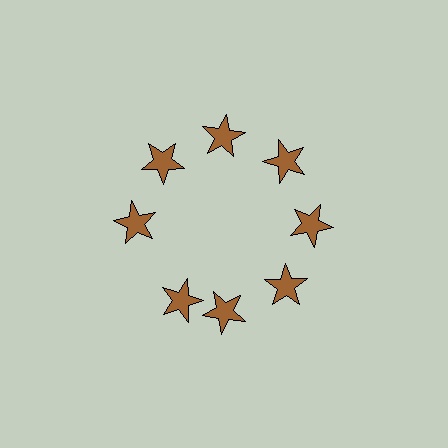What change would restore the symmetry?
The symmetry would be restored by rotating it back into even spacing with its neighbors so that all 8 stars sit at equal angles and equal distance from the center.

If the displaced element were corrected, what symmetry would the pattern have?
It would have 8-fold rotational symmetry — the pattern would map onto itself every 45 degrees.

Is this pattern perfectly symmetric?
No. The 8 brown stars are arranged in a ring, but one element near the 8 o'clock position is rotated out of alignment along the ring, breaking the 8-fold rotational symmetry.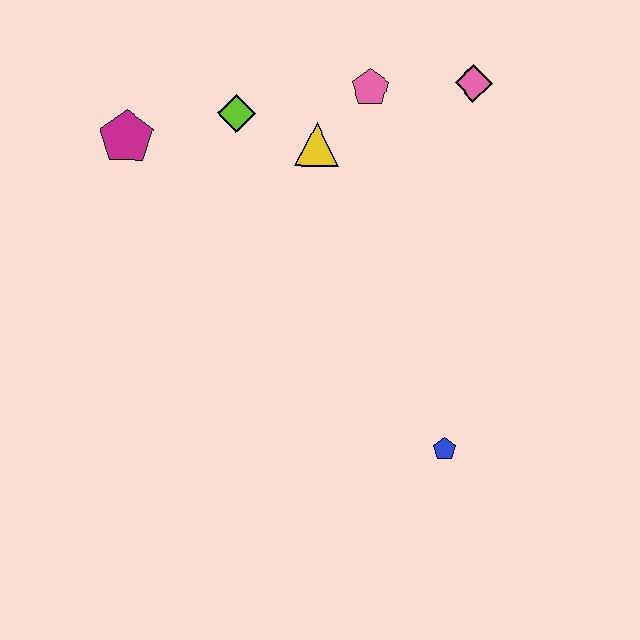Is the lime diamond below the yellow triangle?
No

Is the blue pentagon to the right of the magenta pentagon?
Yes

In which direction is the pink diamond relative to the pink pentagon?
The pink diamond is to the right of the pink pentagon.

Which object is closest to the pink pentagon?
The yellow triangle is closest to the pink pentagon.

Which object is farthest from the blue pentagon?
The magenta pentagon is farthest from the blue pentagon.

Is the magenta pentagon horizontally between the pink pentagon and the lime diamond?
No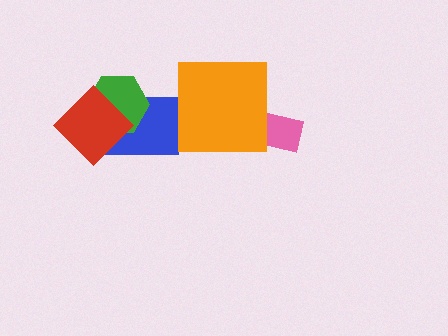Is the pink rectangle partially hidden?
Yes, it is partially covered by another shape.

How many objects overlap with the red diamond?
2 objects overlap with the red diamond.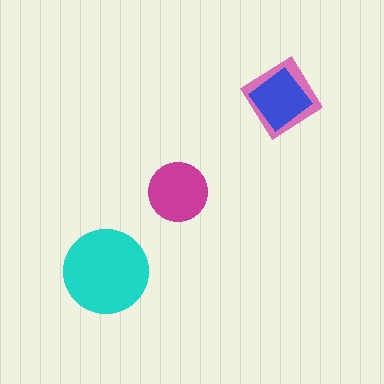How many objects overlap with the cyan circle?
0 objects overlap with the cyan circle.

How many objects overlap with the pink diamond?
1 object overlaps with the pink diamond.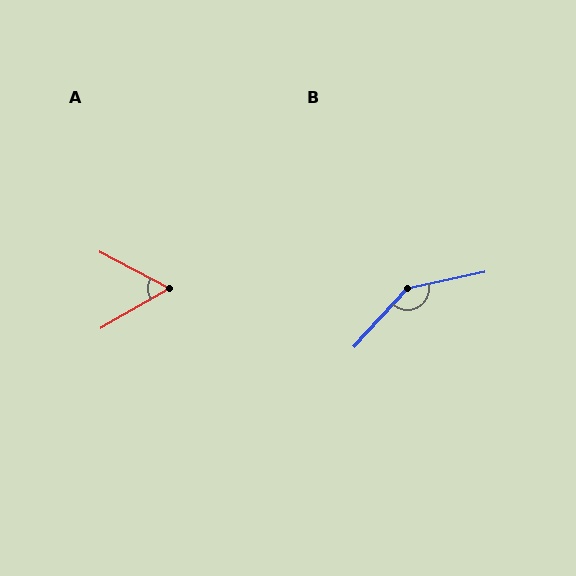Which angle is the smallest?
A, at approximately 58 degrees.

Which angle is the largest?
B, at approximately 145 degrees.